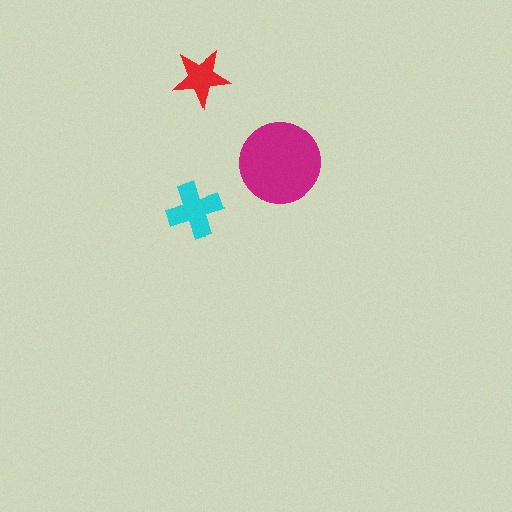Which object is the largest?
The magenta circle.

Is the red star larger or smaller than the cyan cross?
Smaller.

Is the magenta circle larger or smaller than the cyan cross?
Larger.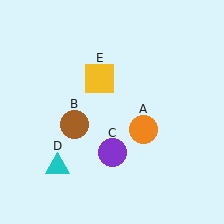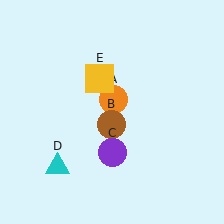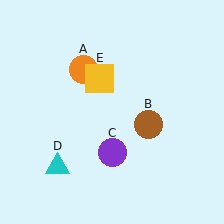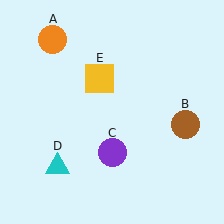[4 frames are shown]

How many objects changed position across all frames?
2 objects changed position: orange circle (object A), brown circle (object B).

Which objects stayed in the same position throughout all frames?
Purple circle (object C) and cyan triangle (object D) and yellow square (object E) remained stationary.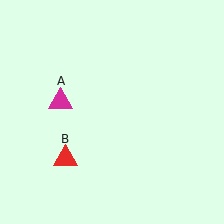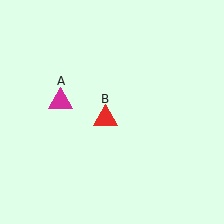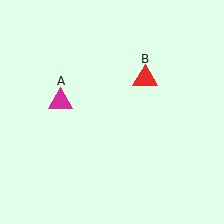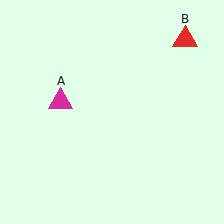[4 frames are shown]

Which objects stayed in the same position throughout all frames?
Magenta triangle (object A) remained stationary.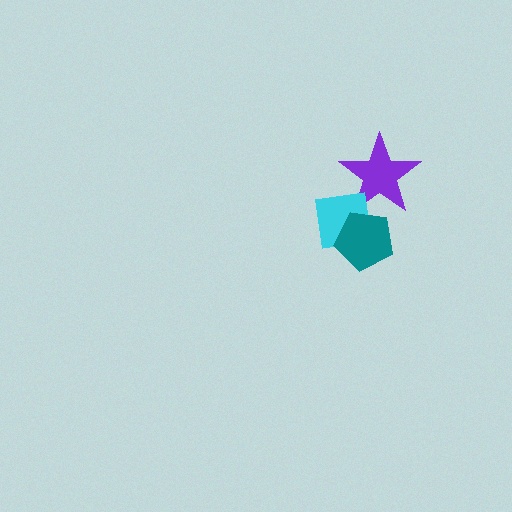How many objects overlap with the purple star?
2 objects overlap with the purple star.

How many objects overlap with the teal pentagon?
2 objects overlap with the teal pentagon.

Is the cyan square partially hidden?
Yes, it is partially covered by another shape.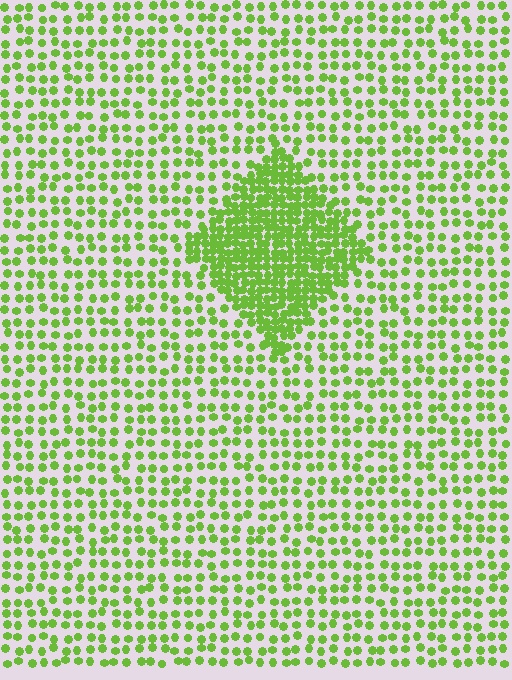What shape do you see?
I see a diamond.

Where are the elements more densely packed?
The elements are more densely packed inside the diamond boundary.